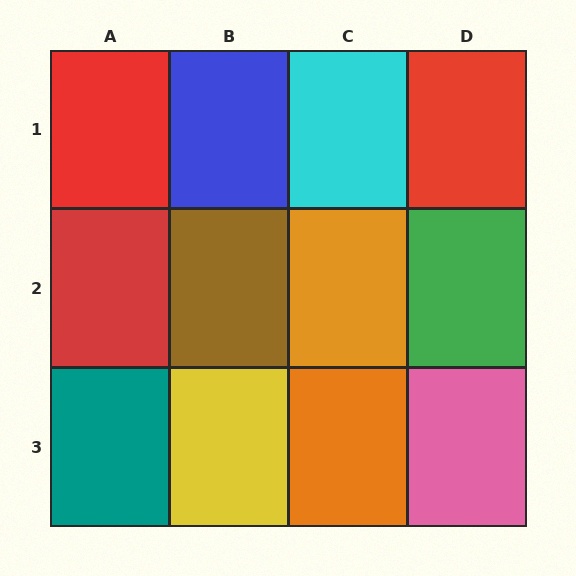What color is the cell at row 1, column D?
Red.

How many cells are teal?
1 cell is teal.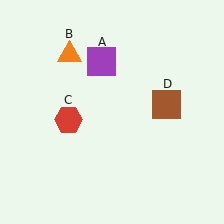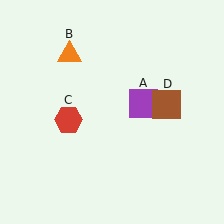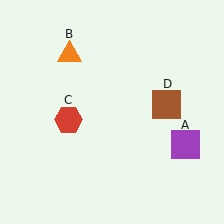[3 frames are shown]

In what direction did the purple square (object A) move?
The purple square (object A) moved down and to the right.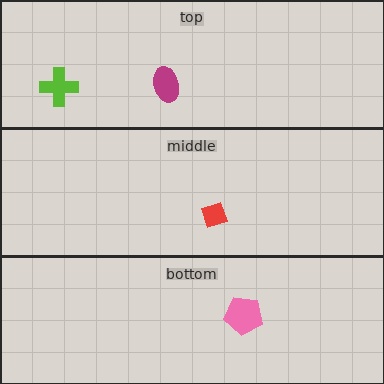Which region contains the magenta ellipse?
The top region.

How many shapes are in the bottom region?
1.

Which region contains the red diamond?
The middle region.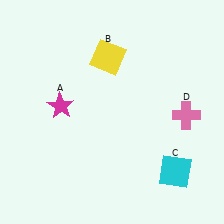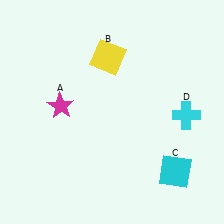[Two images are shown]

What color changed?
The cross (D) changed from pink in Image 1 to cyan in Image 2.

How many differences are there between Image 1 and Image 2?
There is 1 difference between the two images.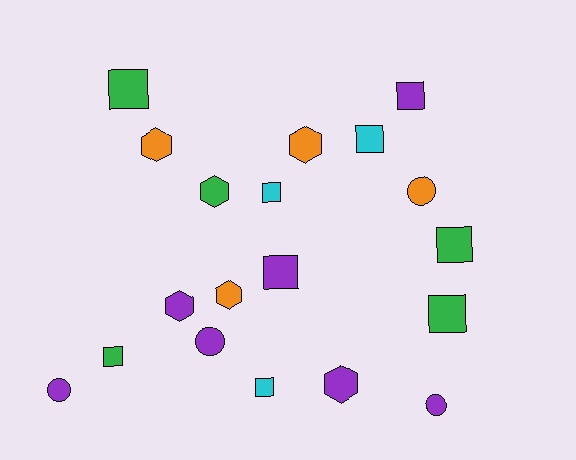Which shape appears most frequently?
Square, with 9 objects.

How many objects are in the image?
There are 19 objects.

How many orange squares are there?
There are no orange squares.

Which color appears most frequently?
Purple, with 7 objects.